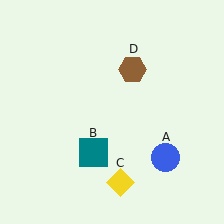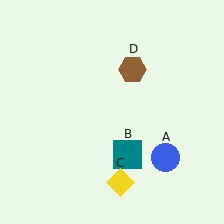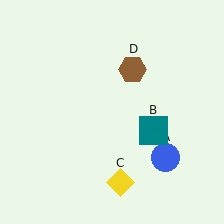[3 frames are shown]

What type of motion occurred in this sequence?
The teal square (object B) rotated counterclockwise around the center of the scene.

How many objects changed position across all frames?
1 object changed position: teal square (object B).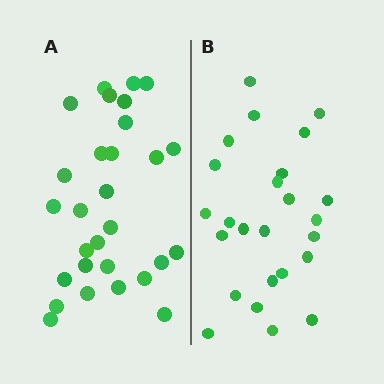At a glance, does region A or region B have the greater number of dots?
Region A (the left region) has more dots.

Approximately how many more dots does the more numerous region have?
Region A has about 4 more dots than region B.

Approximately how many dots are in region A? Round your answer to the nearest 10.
About 30 dots. (The exact count is 29, which rounds to 30.)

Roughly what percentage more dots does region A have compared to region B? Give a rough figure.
About 15% more.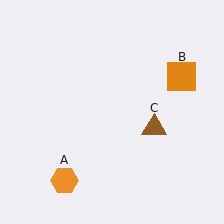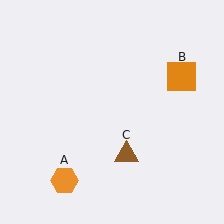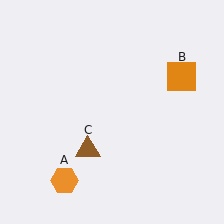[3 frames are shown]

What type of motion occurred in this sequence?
The brown triangle (object C) rotated clockwise around the center of the scene.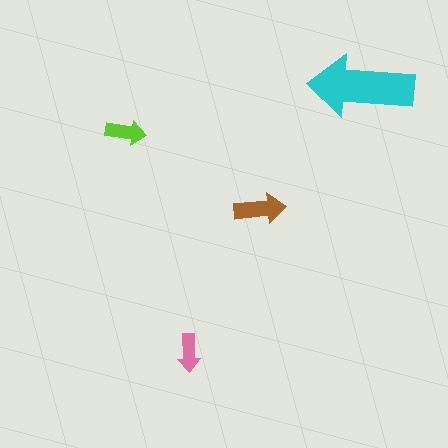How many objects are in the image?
There are 4 objects in the image.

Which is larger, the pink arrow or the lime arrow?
The lime one.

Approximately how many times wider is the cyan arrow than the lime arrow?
About 2.5 times wider.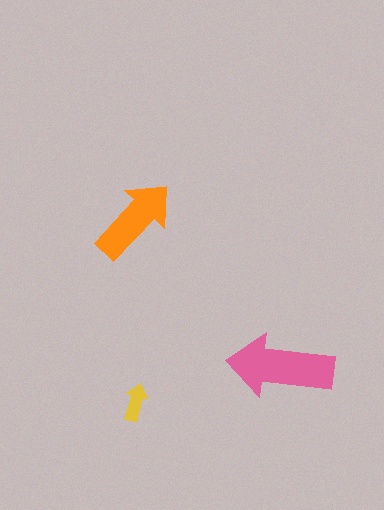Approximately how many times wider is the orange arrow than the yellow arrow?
About 2.5 times wider.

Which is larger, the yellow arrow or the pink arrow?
The pink one.